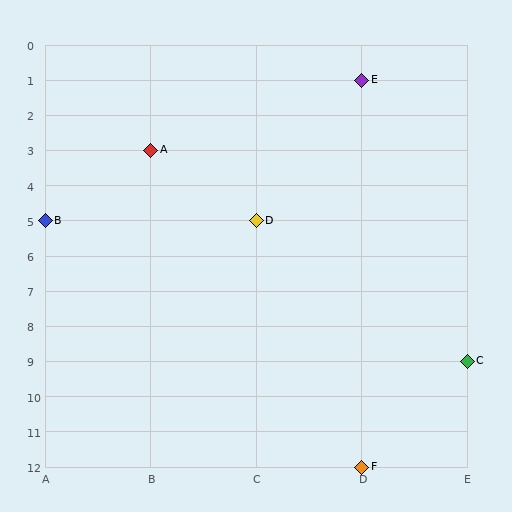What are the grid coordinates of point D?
Point D is at grid coordinates (C, 5).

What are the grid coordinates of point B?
Point B is at grid coordinates (A, 5).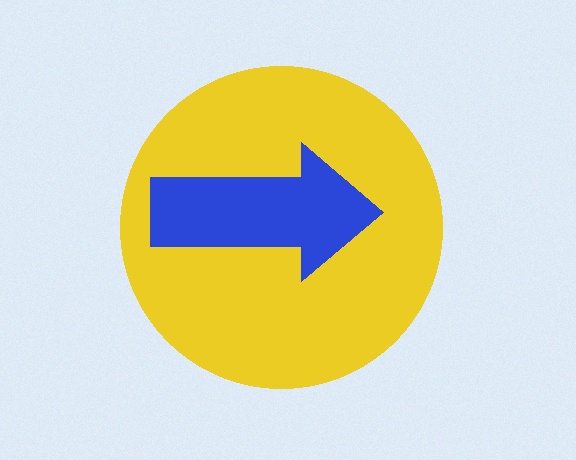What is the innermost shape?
The blue arrow.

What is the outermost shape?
The yellow circle.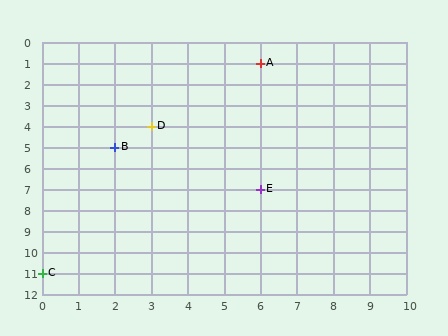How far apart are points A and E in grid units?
Points A and E are 6 rows apart.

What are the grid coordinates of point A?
Point A is at grid coordinates (6, 1).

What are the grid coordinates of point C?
Point C is at grid coordinates (0, 11).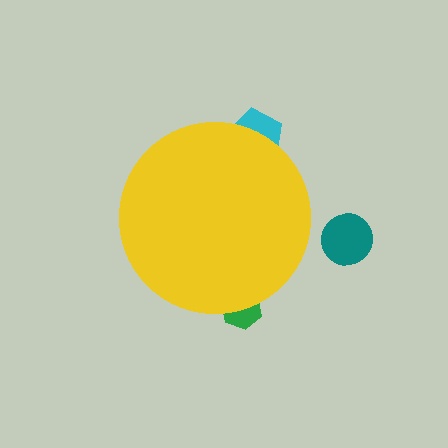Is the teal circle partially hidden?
No, the teal circle is fully visible.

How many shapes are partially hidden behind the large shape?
2 shapes are partially hidden.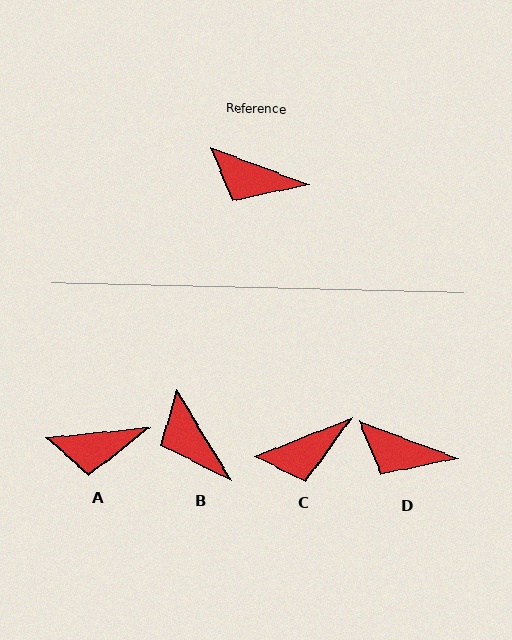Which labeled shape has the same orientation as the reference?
D.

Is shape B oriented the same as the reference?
No, it is off by about 38 degrees.